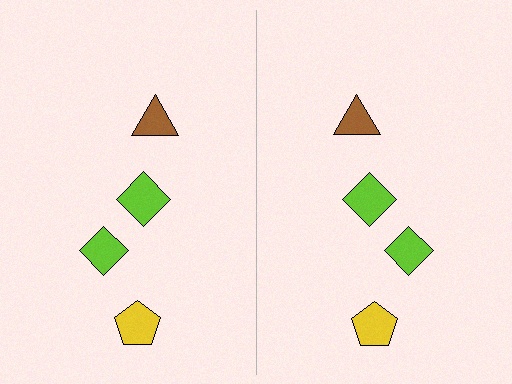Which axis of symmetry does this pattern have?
The pattern has a vertical axis of symmetry running through the center of the image.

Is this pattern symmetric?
Yes, this pattern has bilateral (reflection) symmetry.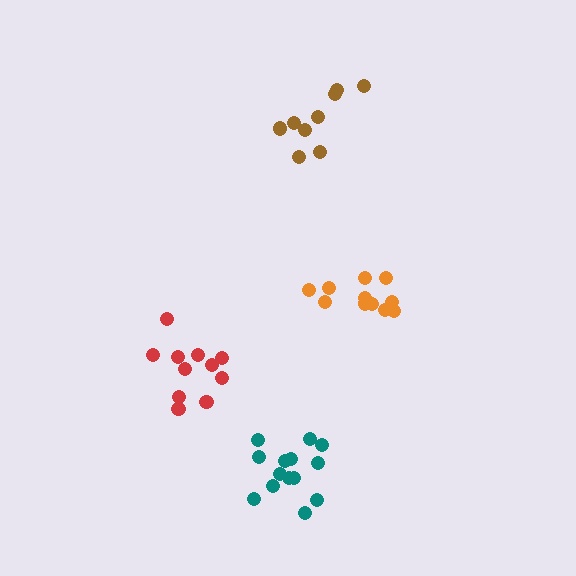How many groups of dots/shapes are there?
There are 4 groups.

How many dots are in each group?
Group 1: 9 dots, Group 2: 11 dots, Group 3: 14 dots, Group 4: 11 dots (45 total).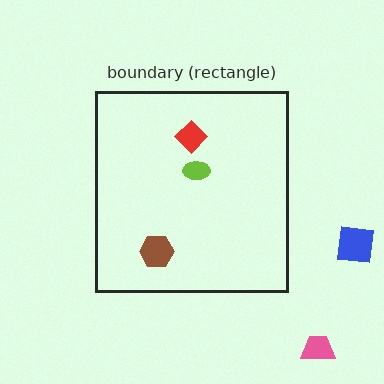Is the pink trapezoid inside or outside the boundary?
Outside.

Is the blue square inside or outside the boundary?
Outside.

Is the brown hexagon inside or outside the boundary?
Inside.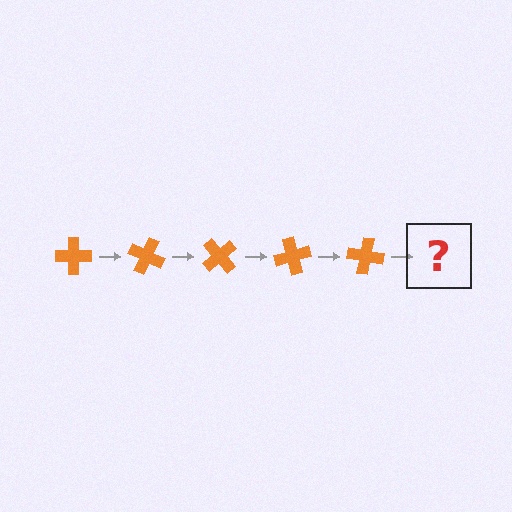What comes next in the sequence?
The next element should be an orange cross rotated 125 degrees.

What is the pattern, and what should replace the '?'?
The pattern is that the cross rotates 25 degrees each step. The '?' should be an orange cross rotated 125 degrees.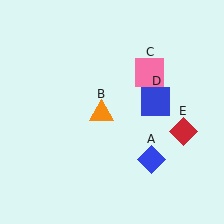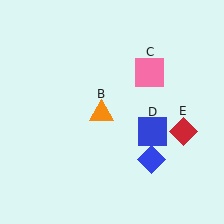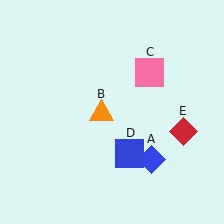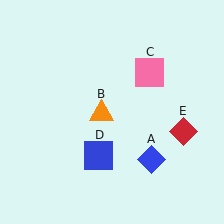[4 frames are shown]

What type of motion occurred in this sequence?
The blue square (object D) rotated clockwise around the center of the scene.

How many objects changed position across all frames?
1 object changed position: blue square (object D).